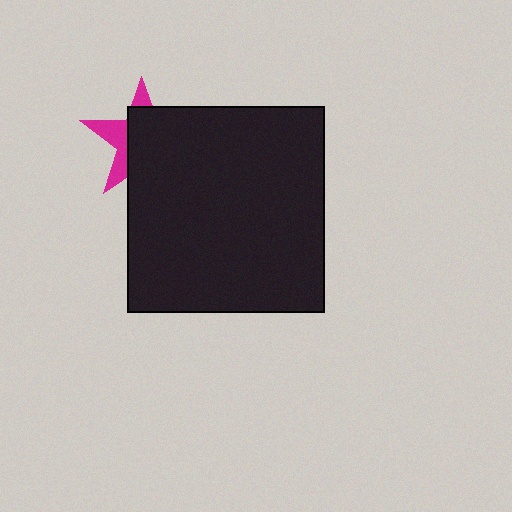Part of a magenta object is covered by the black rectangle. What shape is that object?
It is a star.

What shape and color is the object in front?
The object in front is a black rectangle.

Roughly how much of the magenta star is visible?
A small part of it is visible (roughly 35%).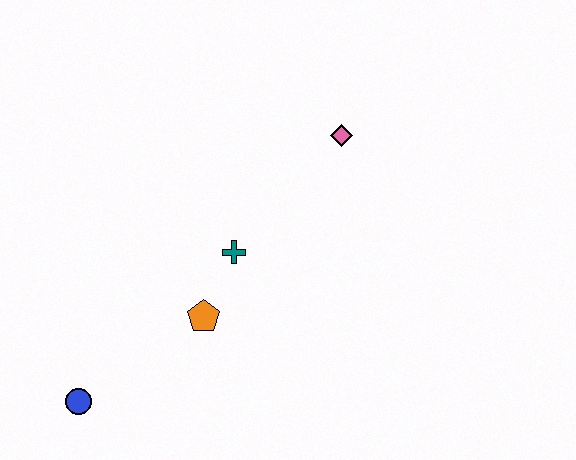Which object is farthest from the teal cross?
The blue circle is farthest from the teal cross.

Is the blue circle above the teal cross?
No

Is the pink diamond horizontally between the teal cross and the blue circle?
No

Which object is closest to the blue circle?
The orange pentagon is closest to the blue circle.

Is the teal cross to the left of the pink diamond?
Yes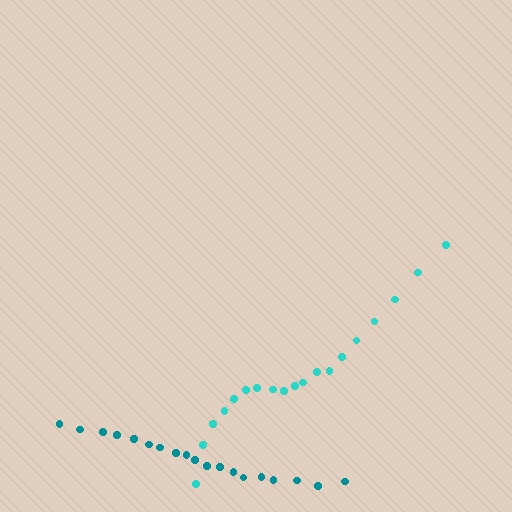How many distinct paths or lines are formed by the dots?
There are 2 distinct paths.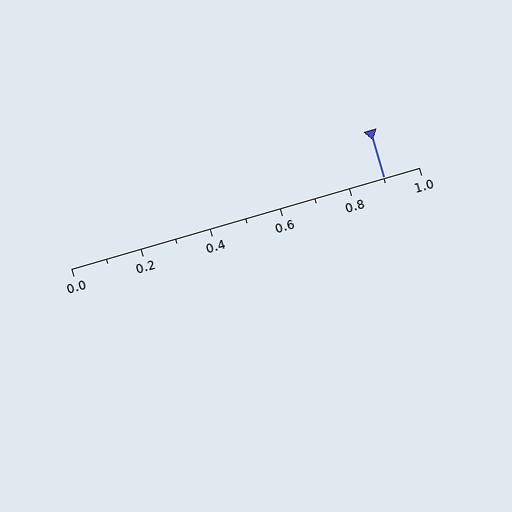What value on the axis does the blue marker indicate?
The marker indicates approximately 0.9.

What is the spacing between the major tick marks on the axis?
The major ticks are spaced 0.2 apart.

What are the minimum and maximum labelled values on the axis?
The axis runs from 0.0 to 1.0.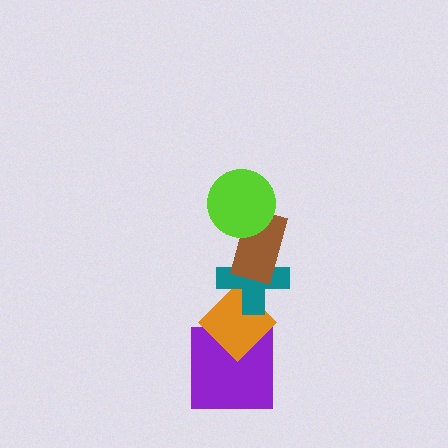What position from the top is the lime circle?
The lime circle is 1st from the top.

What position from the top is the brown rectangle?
The brown rectangle is 2nd from the top.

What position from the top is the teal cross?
The teal cross is 3rd from the top.